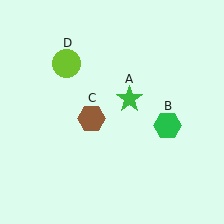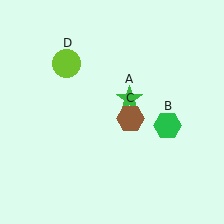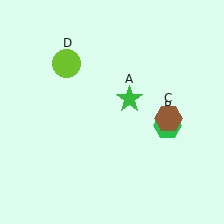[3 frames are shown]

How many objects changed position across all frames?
1 object changed position: brown hexagon (object C).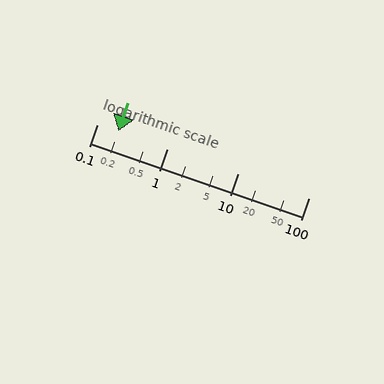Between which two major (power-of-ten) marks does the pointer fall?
The pointer is between 0.1 and 1.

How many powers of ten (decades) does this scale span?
The scale spans 3 decades, from 0.1 to 100.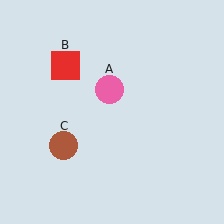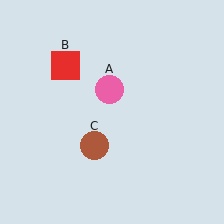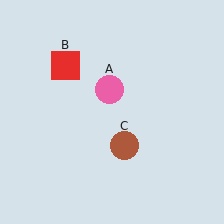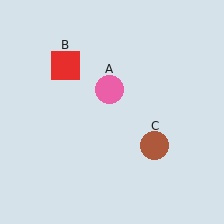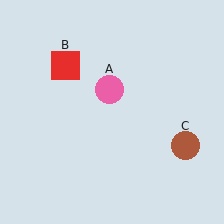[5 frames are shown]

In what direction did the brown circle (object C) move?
The brown circle (object C) moved right.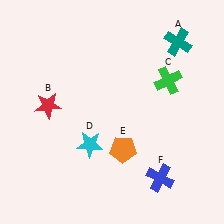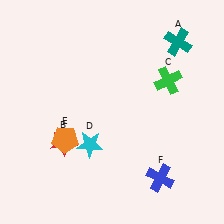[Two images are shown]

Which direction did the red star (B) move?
The red star (B) moved down.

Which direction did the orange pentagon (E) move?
The orange pentagon (E) moved left.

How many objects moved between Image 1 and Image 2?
2 objects moved between the two images.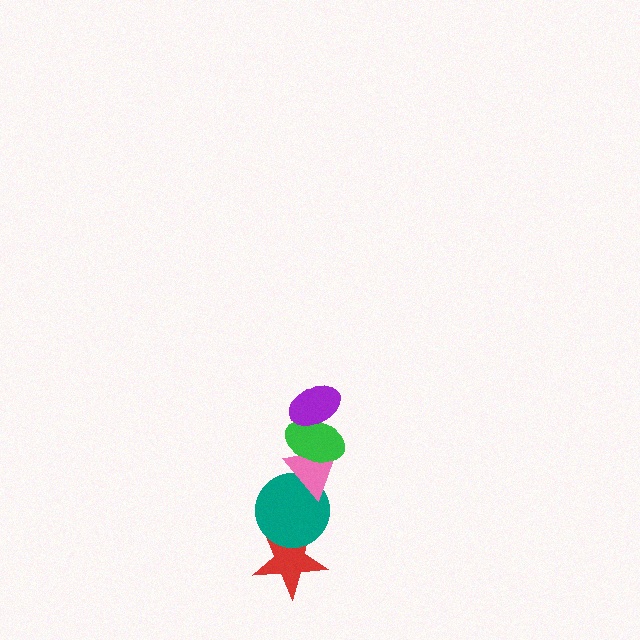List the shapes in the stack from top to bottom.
From top to bottom: the purple ellipse, the green ellipse, the pink triangle, the teal circle, the red star.